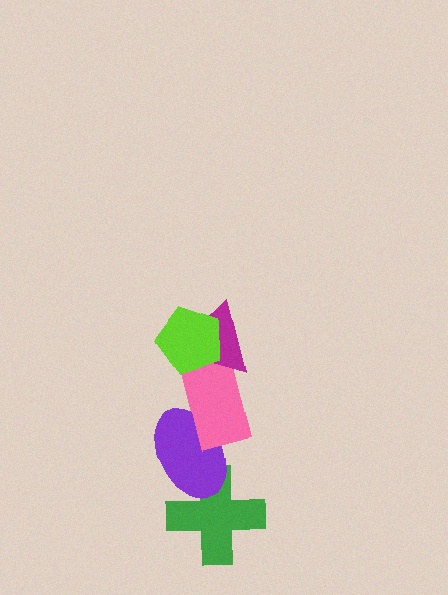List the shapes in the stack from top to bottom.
From top to bottom: the lime pentagon, the magenta triangle, the pink rectangle, the purple ellipse, the green cross.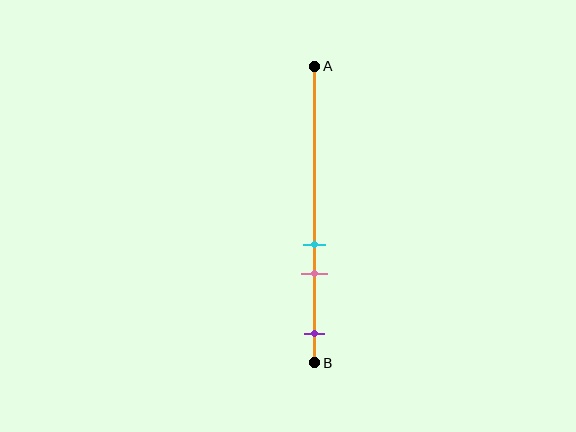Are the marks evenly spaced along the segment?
No, the marks are not evenly spaced.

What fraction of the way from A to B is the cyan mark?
The cyan mark is approximately 60% (0.6) of the way from A to B.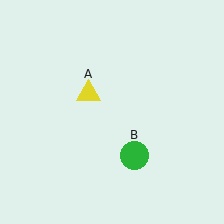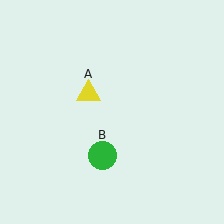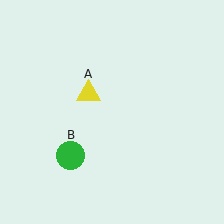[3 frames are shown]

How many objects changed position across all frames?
1 object changed position: green circle (object B).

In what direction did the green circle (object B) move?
The green circle (object B) moved left.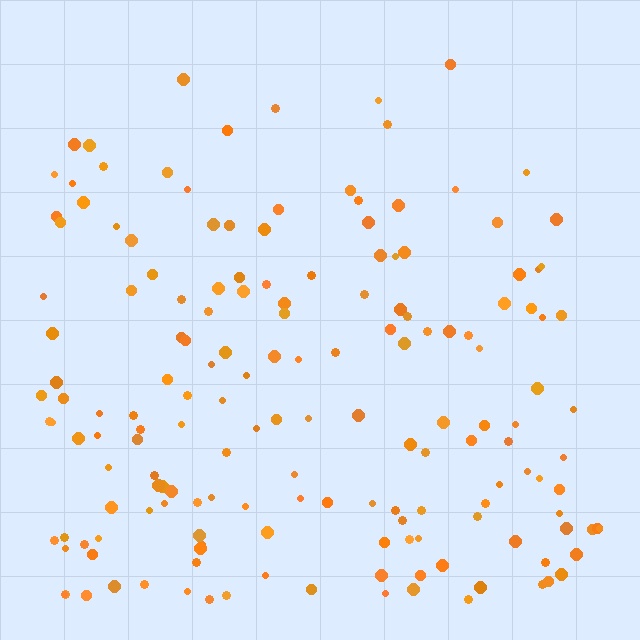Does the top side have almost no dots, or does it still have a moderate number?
Still a moderate number, just noticeably fewer than the bottom.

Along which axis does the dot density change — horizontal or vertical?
Vertical.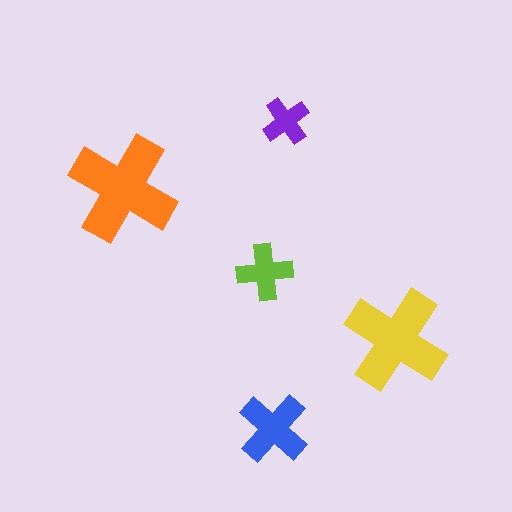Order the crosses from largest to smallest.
the orange one, the yellow one, the blue one, the lime one, the purple one.